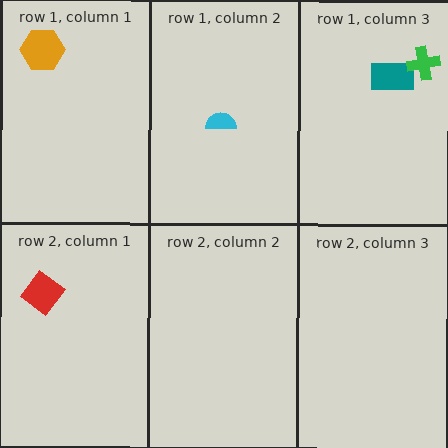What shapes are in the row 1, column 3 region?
The teal rectangle, the green cross.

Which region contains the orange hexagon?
The row 1, column 1 region.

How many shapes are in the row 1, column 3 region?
2.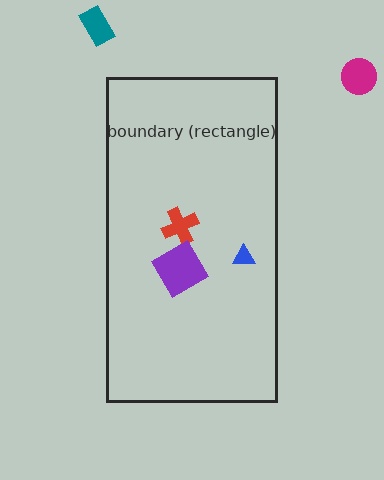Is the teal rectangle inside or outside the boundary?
Outside.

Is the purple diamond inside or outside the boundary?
Inside.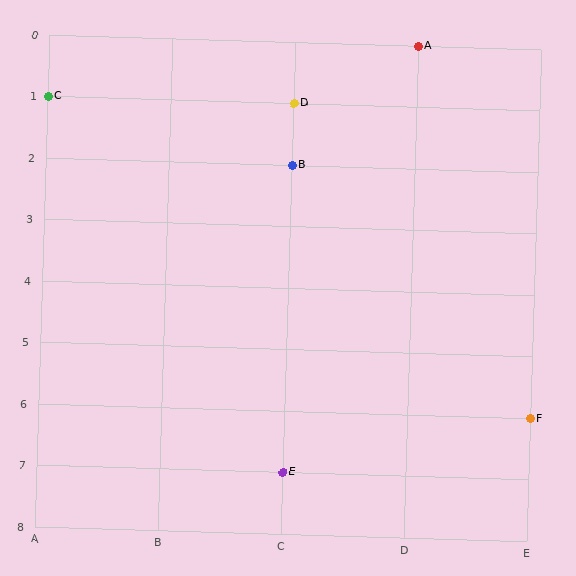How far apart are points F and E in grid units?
Points F and E are 2 columns and 1 row apart (about 2.2 grid units diagonally).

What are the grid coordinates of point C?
Point C is at grid coordinates (A, 1).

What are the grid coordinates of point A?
Point A is at grid coordinates (D, 0).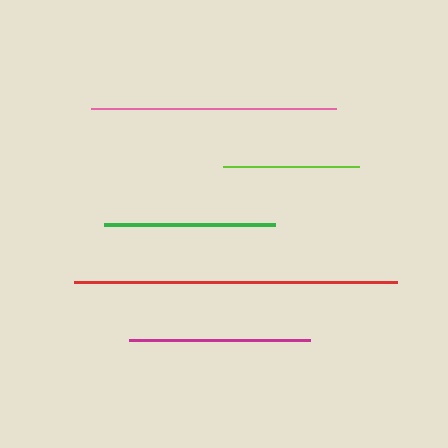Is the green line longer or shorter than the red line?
The red line is longer than the green line.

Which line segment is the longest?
The red line is the longest at approximately 324 pixels.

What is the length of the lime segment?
The lime segment is approximately 136 pixels long.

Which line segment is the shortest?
The lime line is the shortest at approximately 136 pixels.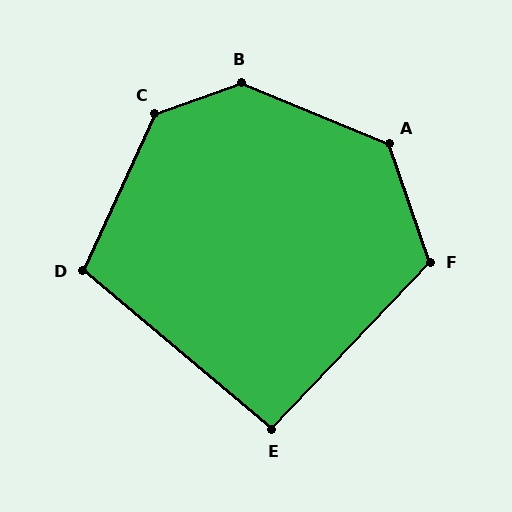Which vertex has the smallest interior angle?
E, at approximately 93 degrees.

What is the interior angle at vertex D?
Approximately 105 degrees (obtuse).